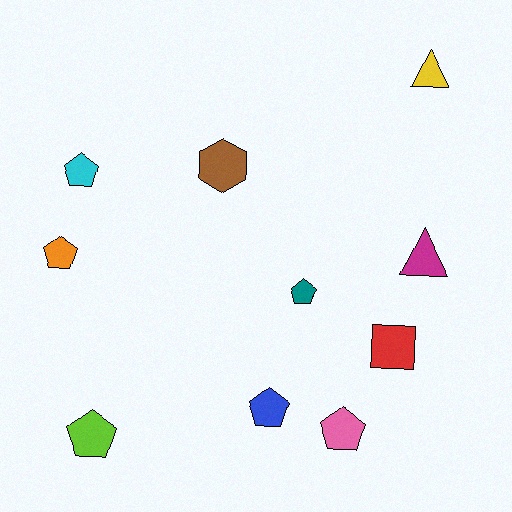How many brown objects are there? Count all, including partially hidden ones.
There is 1 brown object.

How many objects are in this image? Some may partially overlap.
There are 10 objects.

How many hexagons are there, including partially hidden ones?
There is 1 hexagon.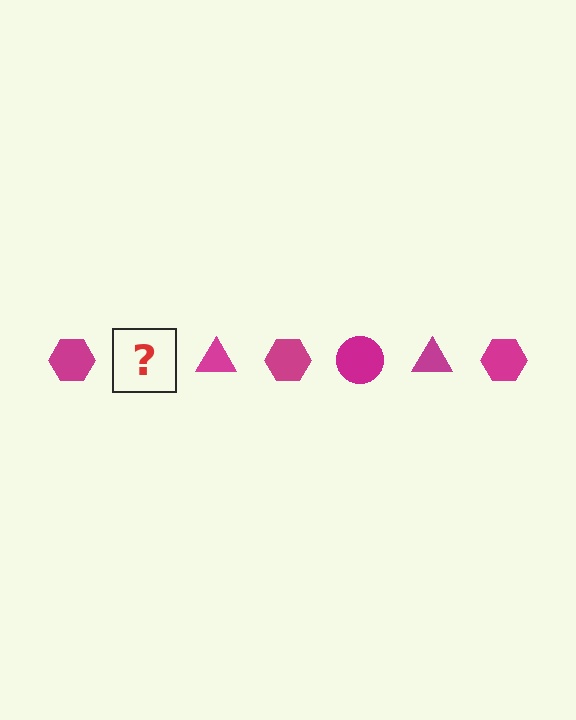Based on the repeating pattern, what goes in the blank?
The blank should be a magenta circle.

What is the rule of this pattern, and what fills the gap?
The rule is that the pattern cycles through hexagon, circle, triangle shapes in magenta. The gap should be filled with a magenta circle.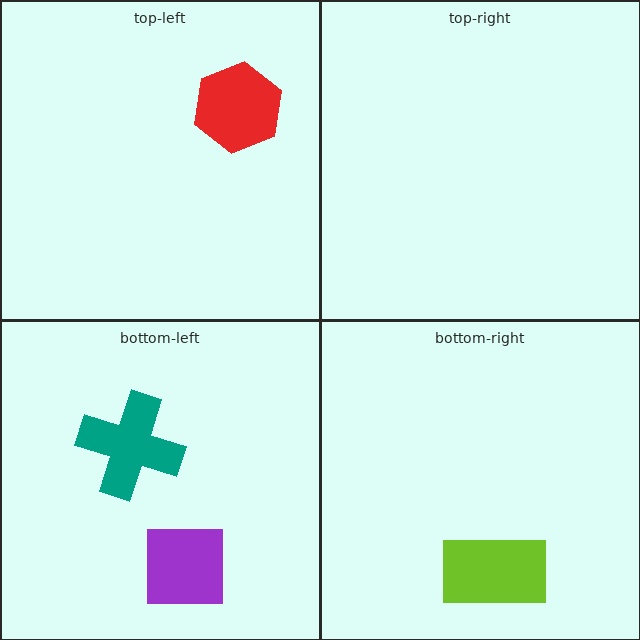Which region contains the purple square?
The bottom-left region.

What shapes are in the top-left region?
The red hexagon.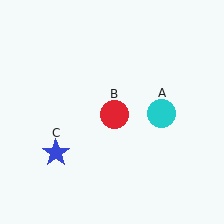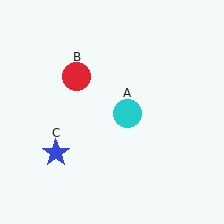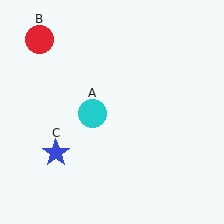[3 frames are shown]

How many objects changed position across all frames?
2 objects changed position: cyan circle (object A), red circle (object B).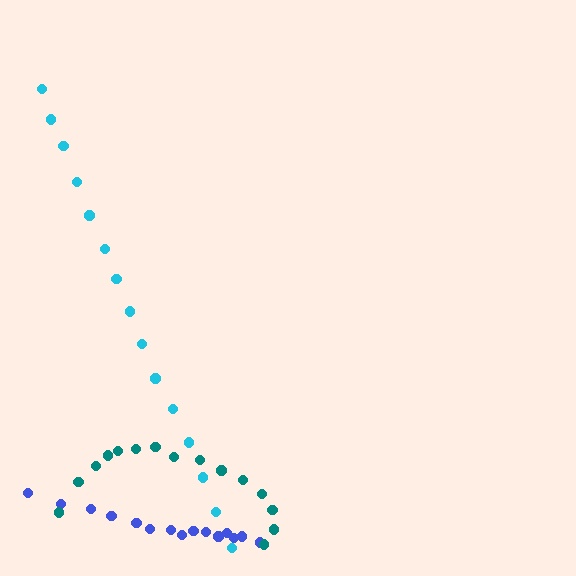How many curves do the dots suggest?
There are 3 distinct paths.